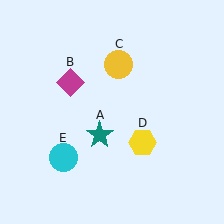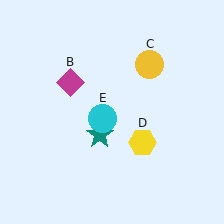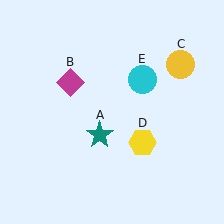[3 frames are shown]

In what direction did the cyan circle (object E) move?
The cyan circle (object E) moved up and to the right.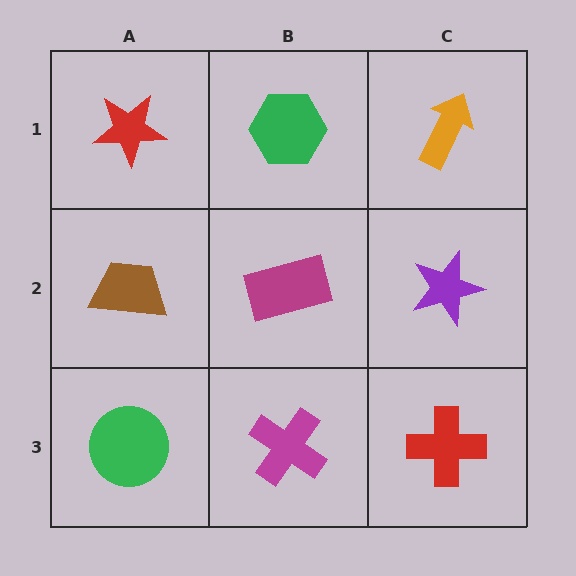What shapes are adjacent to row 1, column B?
A magenta rectangle (row 2, column B), a red star (row 1, column A), an orange arrow (row 1, column C).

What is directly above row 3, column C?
A purple star.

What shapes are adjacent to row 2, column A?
A red star (row 1, column A), a green circle (row 3, column A), a magenta rectangle (row 2, column B).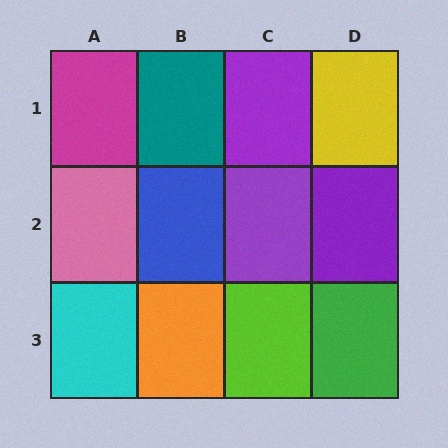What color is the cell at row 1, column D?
Yellow.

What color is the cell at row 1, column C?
Purple.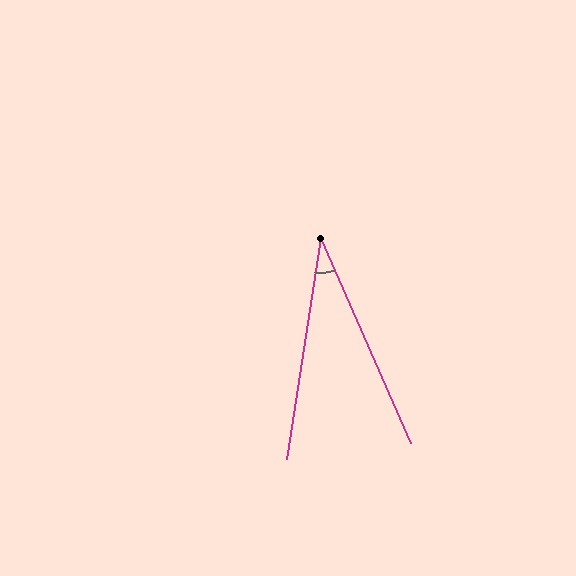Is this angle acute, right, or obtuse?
It is acute.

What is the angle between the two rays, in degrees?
Approximately 32 degrees.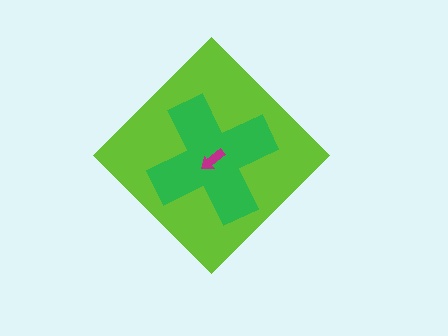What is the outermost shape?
The lime diamond.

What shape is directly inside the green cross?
The magenta arrow.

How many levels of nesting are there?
3.